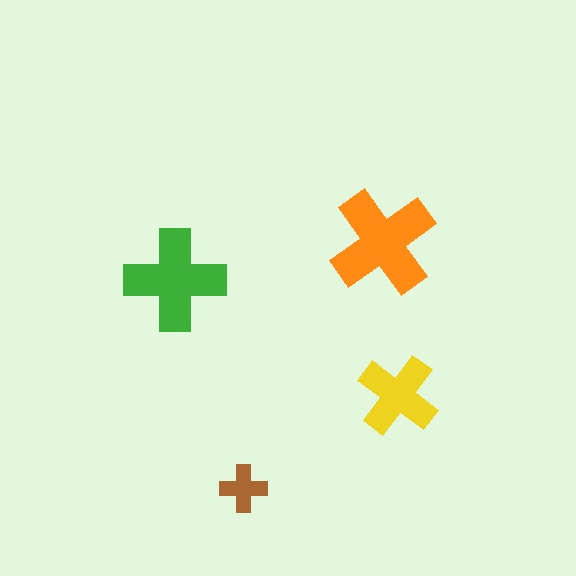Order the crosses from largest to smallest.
the orange one, the green one, the yellow one, the brown one.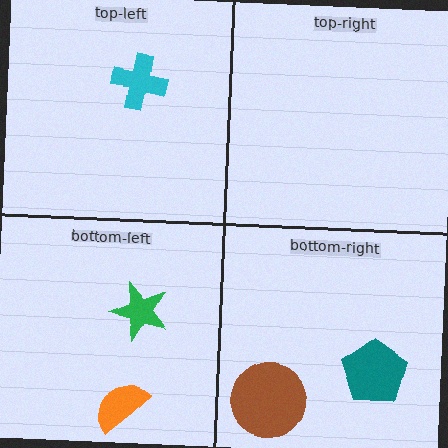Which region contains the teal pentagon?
The bottom-right region.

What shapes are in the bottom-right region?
The brown circle, the teal pentagon.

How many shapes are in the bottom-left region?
2.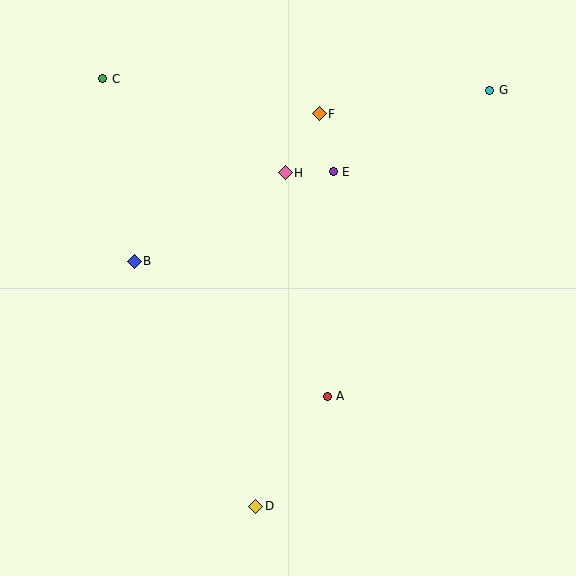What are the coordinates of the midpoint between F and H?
The midpoint between F and H is at (302, 143).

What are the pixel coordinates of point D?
Point D is at (256, 506).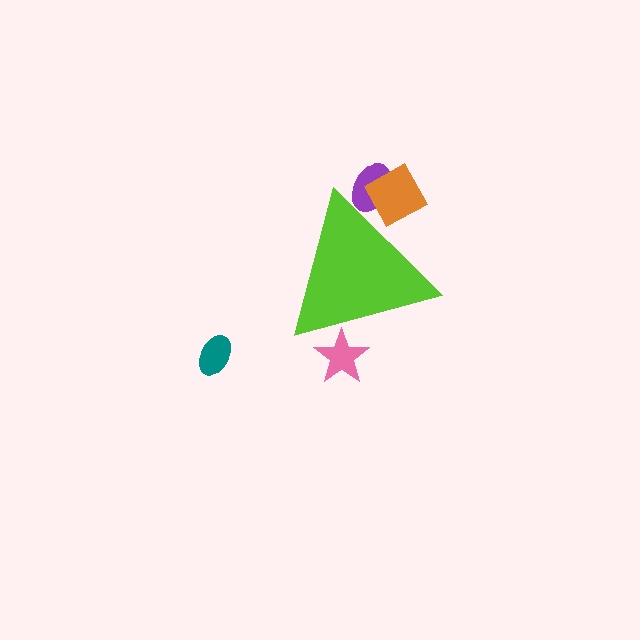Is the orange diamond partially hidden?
Yes, the orange diamond is partially hidden behind the lime triangle.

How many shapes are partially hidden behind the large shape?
3 shapes are partially hidden.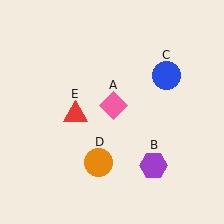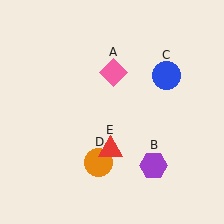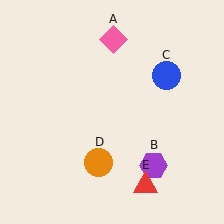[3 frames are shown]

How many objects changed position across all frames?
2 objects changed position: pink diamond (object A), red triangle (object E).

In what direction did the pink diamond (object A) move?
The pink diamond (object A) moved up.